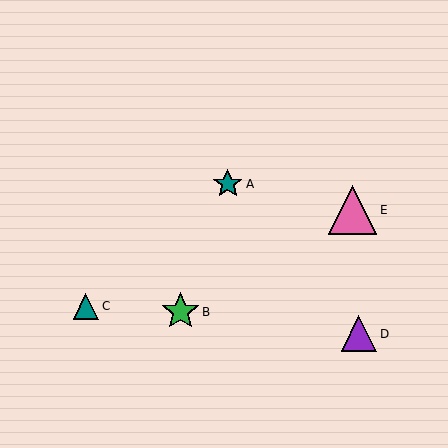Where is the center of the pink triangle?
The center of the pink triangle is at (353, 210).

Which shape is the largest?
The pink triangle (labeled E) is the largest.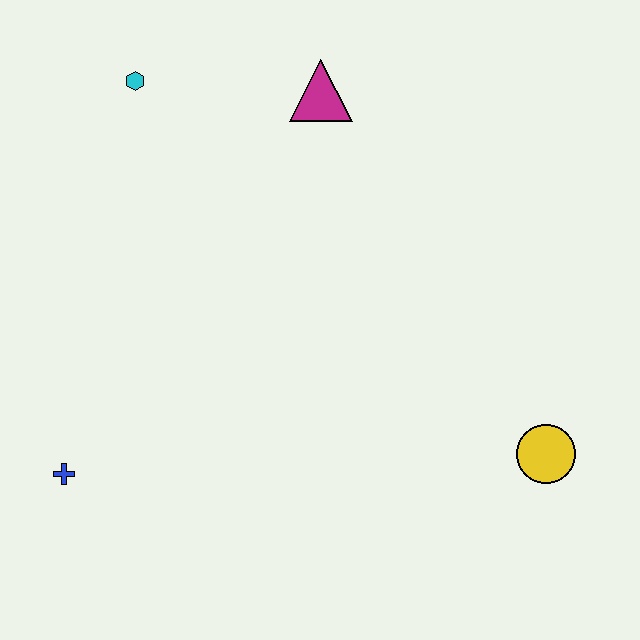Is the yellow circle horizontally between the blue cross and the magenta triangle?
No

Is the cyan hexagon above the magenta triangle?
Yes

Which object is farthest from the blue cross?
The yellow circle is farthest from the blue cross.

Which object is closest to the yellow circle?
The magenta triangle is closest to the yellow circle.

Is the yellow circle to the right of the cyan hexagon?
Yes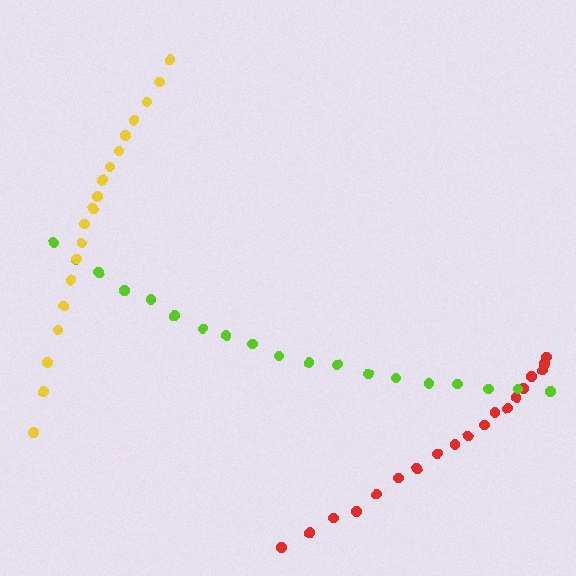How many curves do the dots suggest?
There are 3 distinct paths.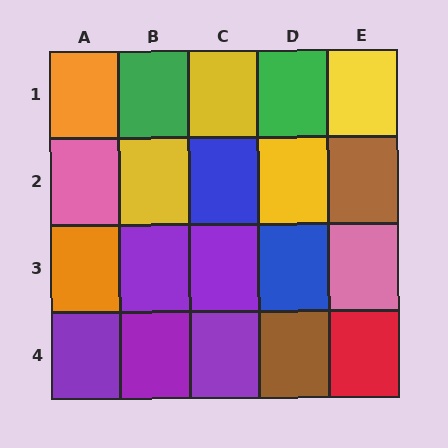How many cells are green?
2 cells are green.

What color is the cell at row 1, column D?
Green.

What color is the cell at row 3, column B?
Purple.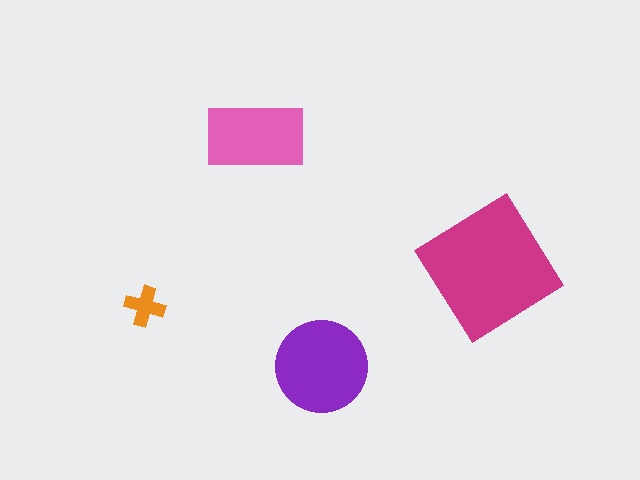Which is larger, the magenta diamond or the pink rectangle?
The magenta diamond.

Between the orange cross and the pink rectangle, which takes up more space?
The pink rectangle.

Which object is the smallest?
The orange cross.